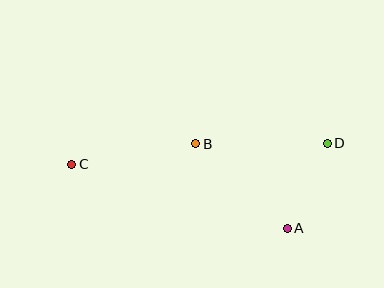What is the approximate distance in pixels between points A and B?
The distance between A and B is approximately 125 pixels.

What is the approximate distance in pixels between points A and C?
The distance between A and C is approximately 225 pixels.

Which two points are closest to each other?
Points A and D are closest to each other.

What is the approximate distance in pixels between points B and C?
The distance between B and C is approximately 126 pixels.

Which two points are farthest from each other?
Points C and D are farthest from each other.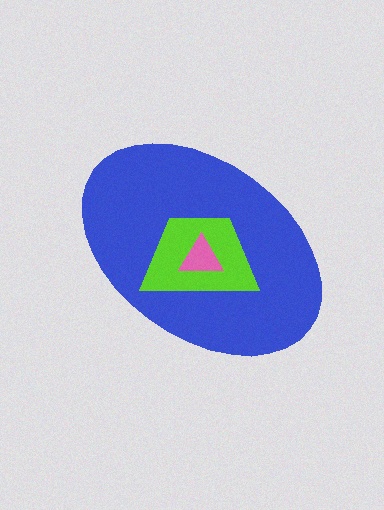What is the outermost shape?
The blue ellipse.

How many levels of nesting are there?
3.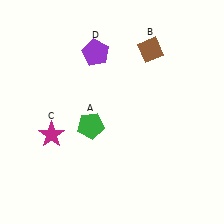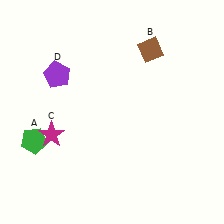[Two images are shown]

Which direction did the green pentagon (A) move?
The green pentagon (A) moved left.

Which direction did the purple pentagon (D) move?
The purple pentagon (D) moved left.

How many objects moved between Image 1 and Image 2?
2 objects moved between the two images.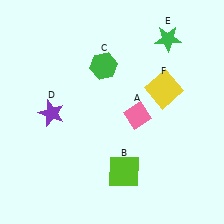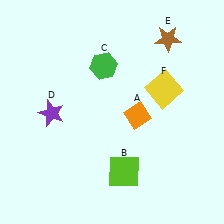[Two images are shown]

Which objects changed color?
A changed from pink to orange. E changed from green to brown.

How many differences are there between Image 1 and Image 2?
There are 2 differences between the two images.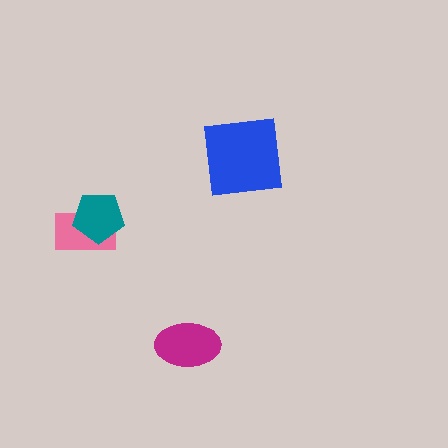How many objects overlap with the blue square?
0 objects overlap with the blue square.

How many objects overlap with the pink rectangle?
1 object overlaps with the pink rectangle.